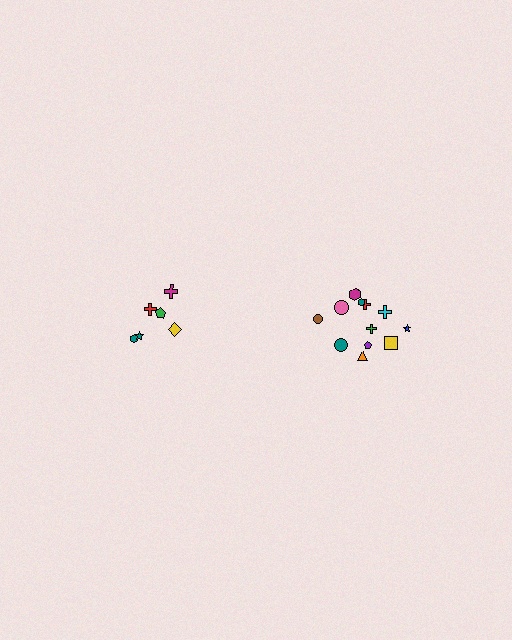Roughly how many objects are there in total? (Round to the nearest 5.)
Roughly 20 objects in total.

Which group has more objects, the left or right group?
The right group.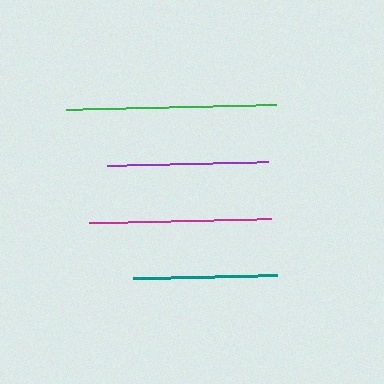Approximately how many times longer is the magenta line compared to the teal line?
The magenta line is approximately 1.3 times the length of the teal line.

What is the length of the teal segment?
The teal segment is approximately 144 pixels long.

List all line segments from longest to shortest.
From longest to shortest: green, magenta, purple, teal.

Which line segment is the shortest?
The teal line is the shortest at approximately 144 pixels.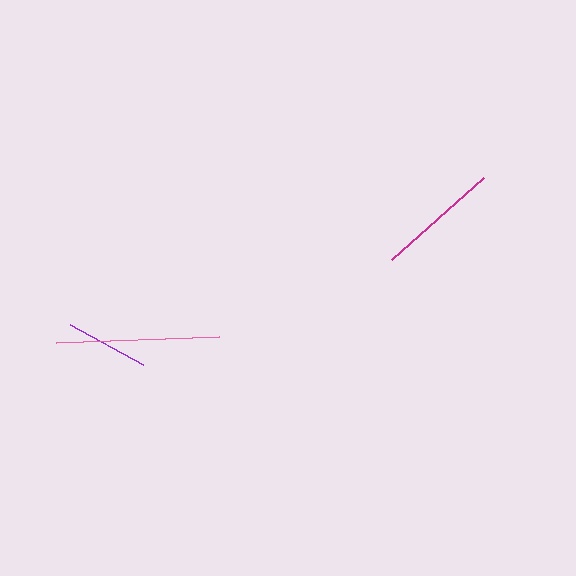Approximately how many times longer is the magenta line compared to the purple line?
The magenta line is approximately 1.5 times the length of the purple line.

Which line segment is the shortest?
The purple line is the shortest at approximately 83 pixels.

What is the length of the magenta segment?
The magenta segment is approximately 123 pixels long.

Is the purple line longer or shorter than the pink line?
The pink line is longer than the purple line.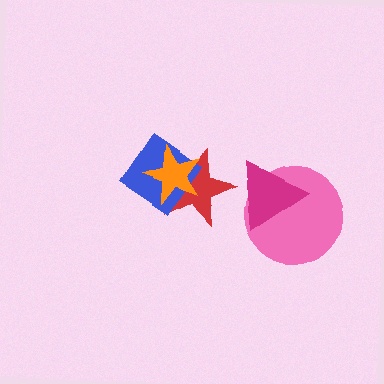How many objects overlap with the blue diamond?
2 objects overlap with the blue diamond.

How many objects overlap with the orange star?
2 objects overlap with the orange star.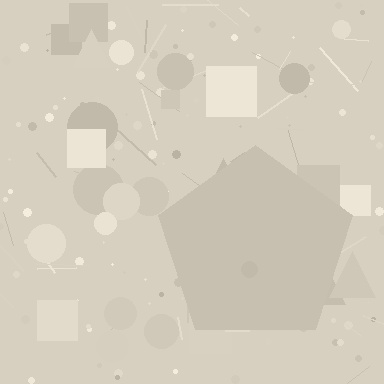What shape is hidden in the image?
A pentagon is hidden in the image.